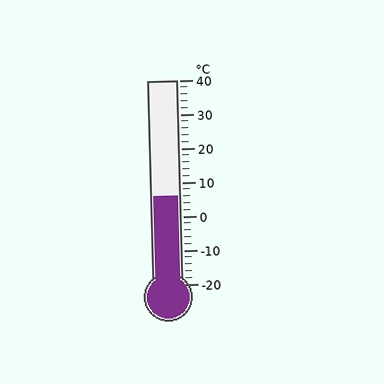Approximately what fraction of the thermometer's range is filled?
The thermometer is filled to approximately 45% of its range.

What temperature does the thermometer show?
The thermometer shows approximately 6°C.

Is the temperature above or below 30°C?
The temperature is below 30°C.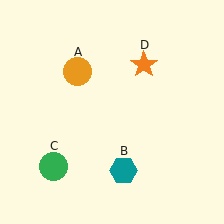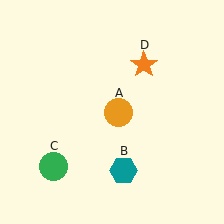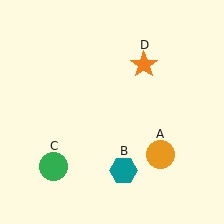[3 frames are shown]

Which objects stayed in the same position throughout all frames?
Teal hexagon (object B) and green circle (object C) and orange star (object D) remained stationary.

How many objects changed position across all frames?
1 object changed position: orange circle (object A).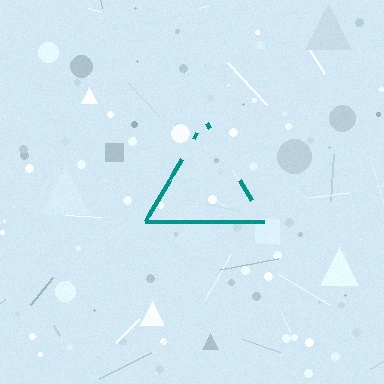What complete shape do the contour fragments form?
The contour fragments form a triangle.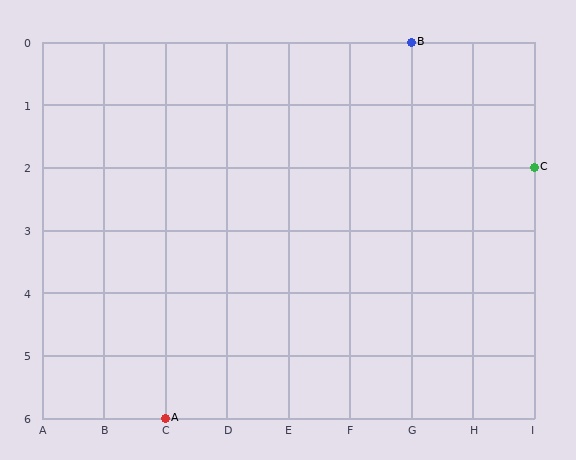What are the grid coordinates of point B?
Point B is at grid coordinates (G, 0).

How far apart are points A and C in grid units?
Points A and C are 6 columns and 4 rows apart (about 7.2 grid units diagonally).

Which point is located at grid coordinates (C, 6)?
Point A is at (C, 6).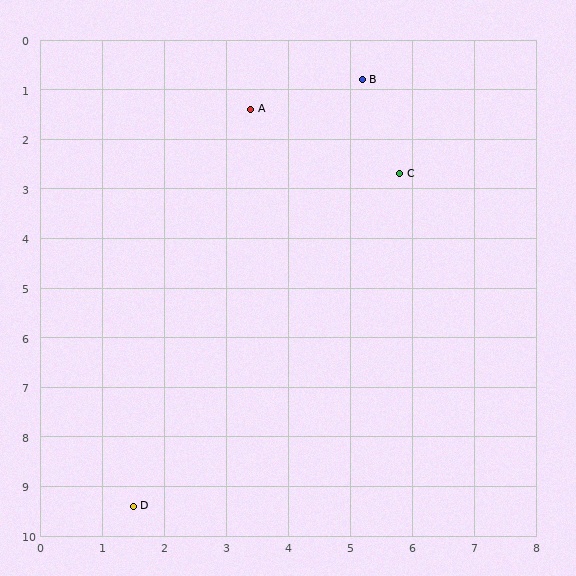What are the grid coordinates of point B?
Point B is at approximately (5.2, 0.8).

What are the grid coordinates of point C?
Point C is at approximately (5.8, 2.7).